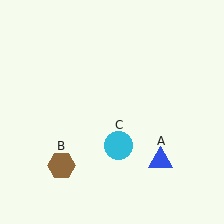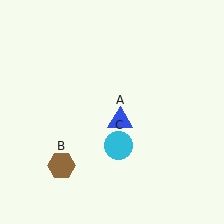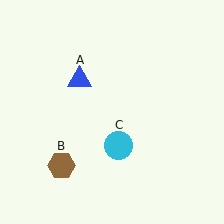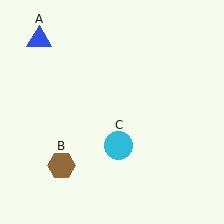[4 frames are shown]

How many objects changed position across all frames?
1 object changed position: blue triangle (object A).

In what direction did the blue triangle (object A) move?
The blue triangle (object A) moved up and to the left.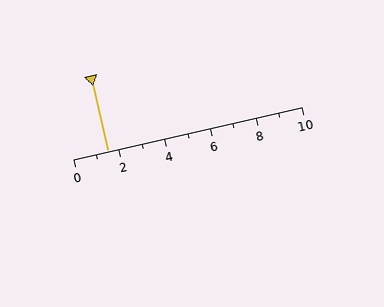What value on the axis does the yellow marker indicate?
The marker indicates approximately 1.5.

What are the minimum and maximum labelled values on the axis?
The axis runs from 0 to 10.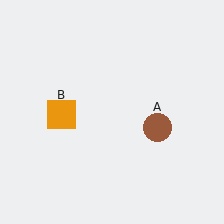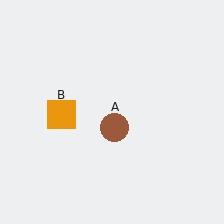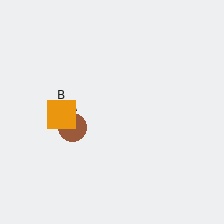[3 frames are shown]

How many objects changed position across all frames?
1 object changed position: brown circle (object A).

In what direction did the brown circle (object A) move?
The brown circle (object A) moved left.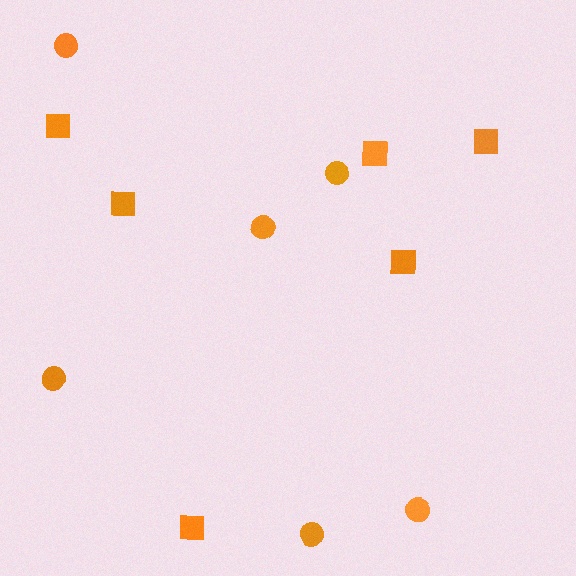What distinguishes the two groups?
There are 2 groups: one group of squares (6) and one group of circles (6).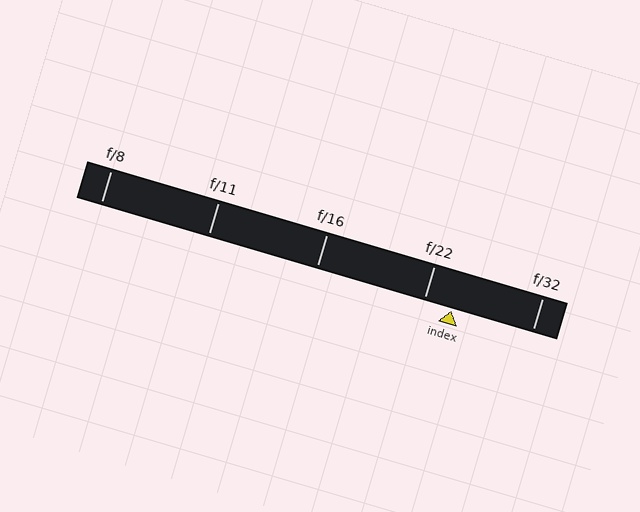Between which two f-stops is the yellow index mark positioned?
The index mark is between f/22 and f/32.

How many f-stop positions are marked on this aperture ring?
There are 5 f-stop positions marked.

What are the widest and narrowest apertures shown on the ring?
The widest aperture shown is f/8 and the narrowest is f/32.